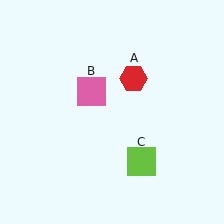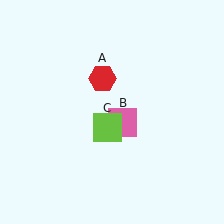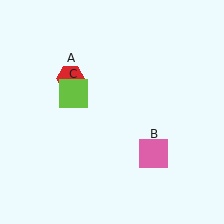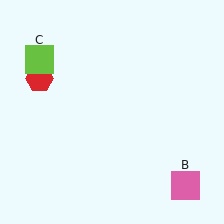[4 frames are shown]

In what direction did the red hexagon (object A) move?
The red hexagon (object A) moved left.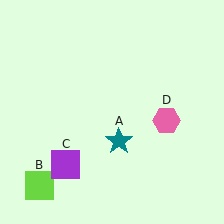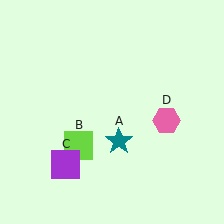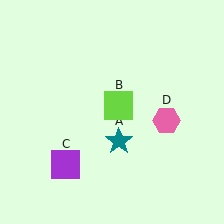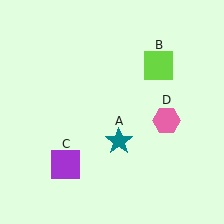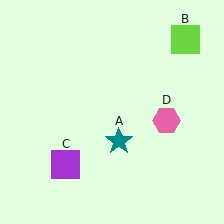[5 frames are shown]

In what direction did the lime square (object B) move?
The lime square (object B) moved up and to the right.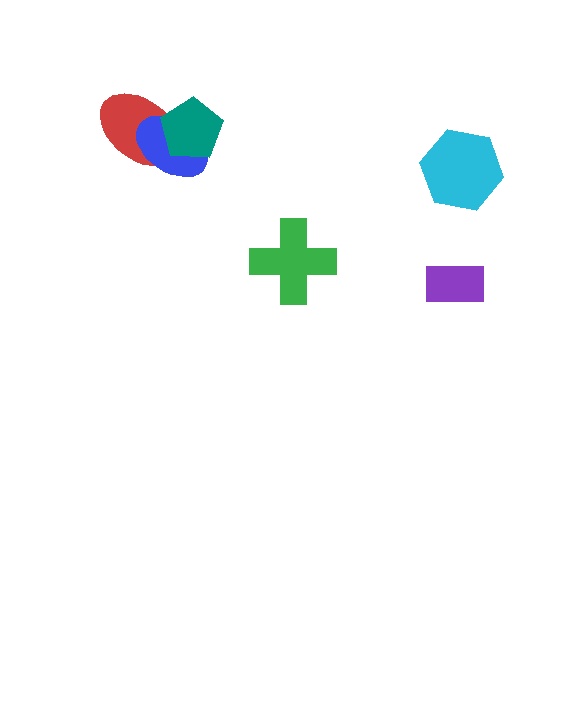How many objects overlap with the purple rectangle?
0 objects overlap with the purple rectangle.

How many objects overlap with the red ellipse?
2 objects overlap with the red ellipse.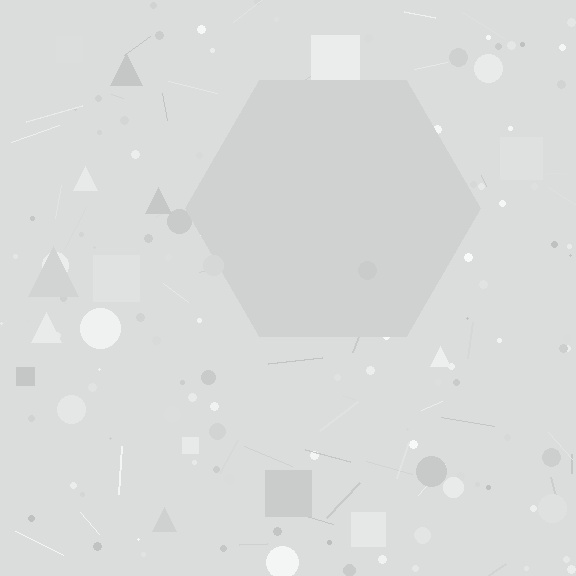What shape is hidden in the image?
A hexagon is hidden in the image.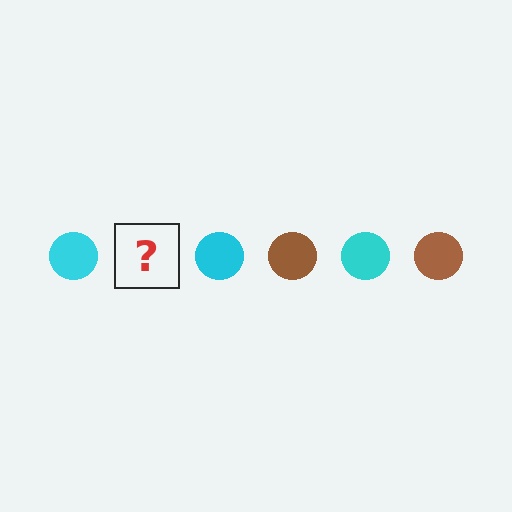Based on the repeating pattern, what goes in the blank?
The blank should be a brown circle.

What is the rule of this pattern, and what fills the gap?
The rule is that the pattern cycles through cyan, brown circles. The gap should be filled with a brown circle.